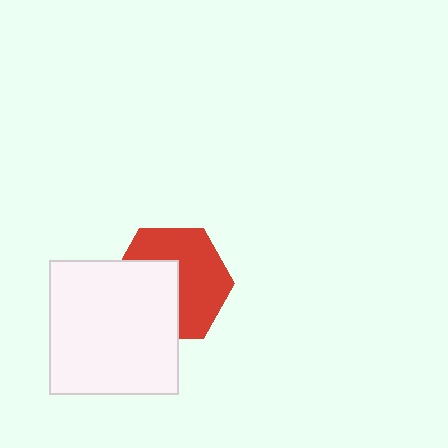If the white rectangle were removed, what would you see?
You would see the complete red hexagon.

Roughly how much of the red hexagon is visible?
About half of it is visible (roughly 56%).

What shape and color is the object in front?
The object in front is a white rectangle.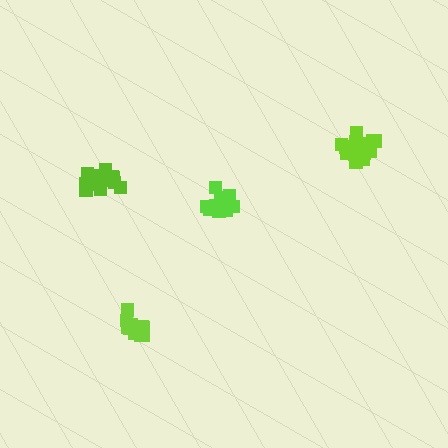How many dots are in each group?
Group 1: 11 dots, Group 2: 16 dots, Group 3: 11 dots, Group 4: 16 dots (54 total).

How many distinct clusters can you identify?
There are 4 distinct clusters.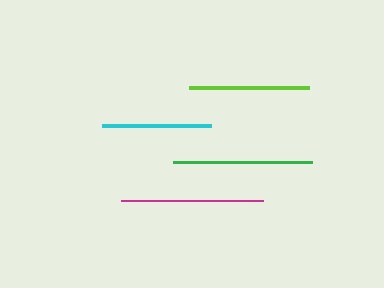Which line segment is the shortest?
The cyan line is the shortest at approximately 109 pixels.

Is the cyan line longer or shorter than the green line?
The green line is longer than the cyan line.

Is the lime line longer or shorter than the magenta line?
The magenta line is longer than the lime line.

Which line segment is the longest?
The magenta line is the longest at approximately 142 pixels.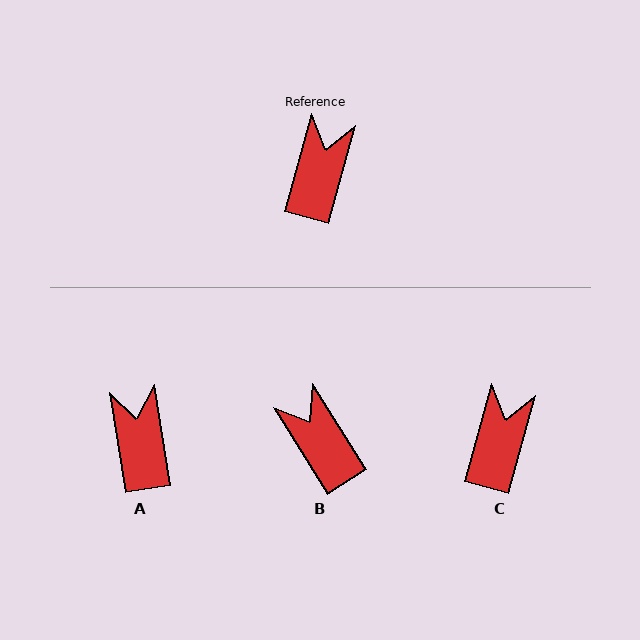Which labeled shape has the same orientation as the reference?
C.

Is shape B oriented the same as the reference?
No, it is off by about 47 degrees.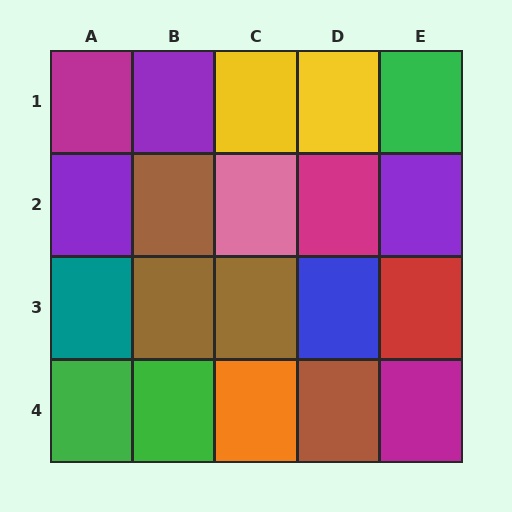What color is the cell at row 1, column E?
Green.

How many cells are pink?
1 cell is pink.